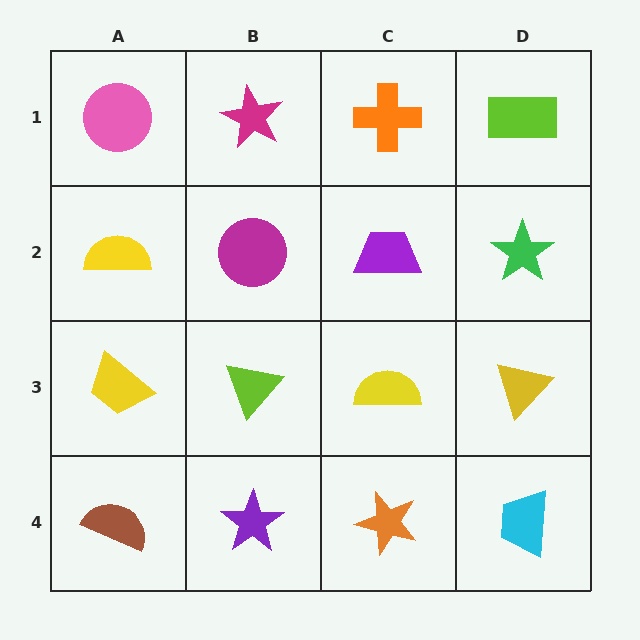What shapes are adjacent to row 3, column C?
A purple trapezoid (row 2, column C), an orange star (row 4, column C), a lime triangle (row 3, column B), a yellow triangle (row 3, column D).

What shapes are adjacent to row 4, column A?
A yellow trapezoid (row 3, column A), a purple star (row 4, column B).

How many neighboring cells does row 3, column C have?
4.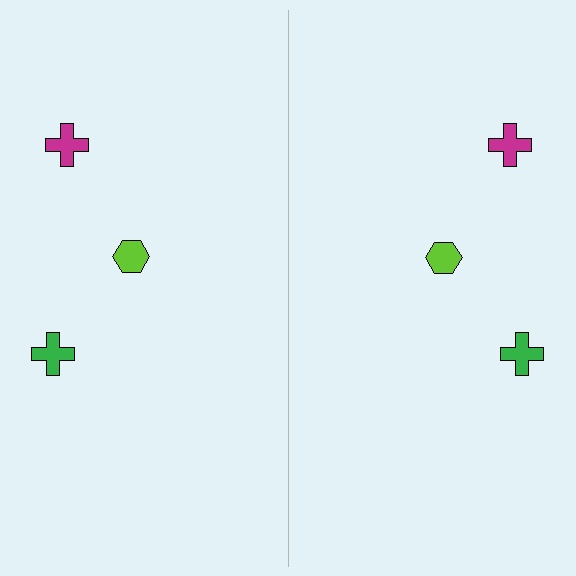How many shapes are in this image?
There are 6 shapes in this image.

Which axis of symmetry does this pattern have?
The pattern has a vertical axis of symmetry running through the center of the image.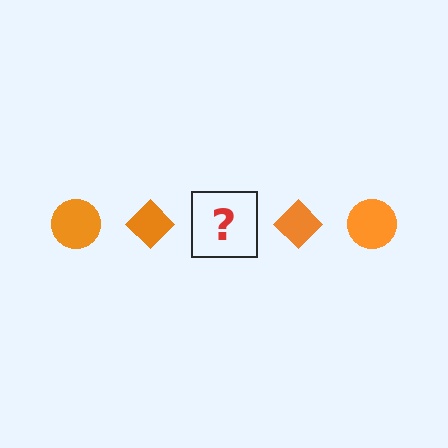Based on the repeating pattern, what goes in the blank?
The blank should be an orange circle.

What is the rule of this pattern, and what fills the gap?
The rule is that the pattern cycles through circle, diamond shapes in orange. The gap should be filled with an orange circle.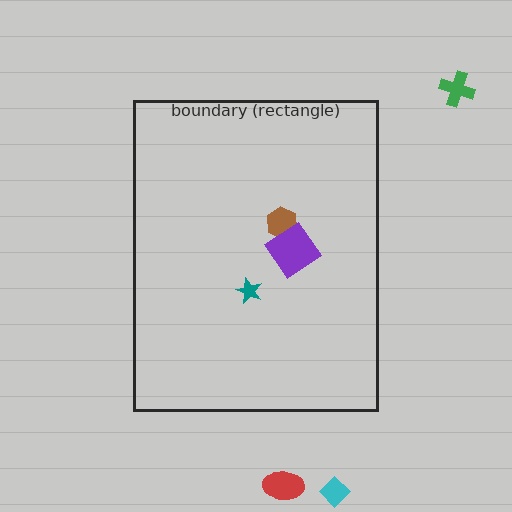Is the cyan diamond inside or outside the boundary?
Outside.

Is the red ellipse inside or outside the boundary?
Outside.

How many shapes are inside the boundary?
3 inside, 3 outside.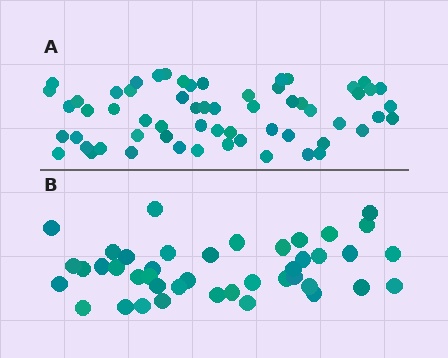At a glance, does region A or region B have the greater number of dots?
Region A (the top region) has more dots.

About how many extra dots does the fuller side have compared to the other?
Region A has approximately 20 more dots than region B.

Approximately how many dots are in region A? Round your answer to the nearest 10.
About 60 dots.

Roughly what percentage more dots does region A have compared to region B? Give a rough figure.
About 45% more.